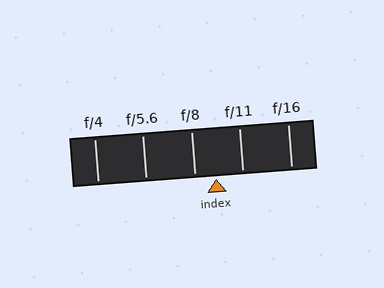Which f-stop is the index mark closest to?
The index mark is closest to f/8.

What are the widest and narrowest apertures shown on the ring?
The widest aperture shown is f/4 and the narrowest is f/16.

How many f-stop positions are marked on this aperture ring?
There are 5 f-stop positions marked.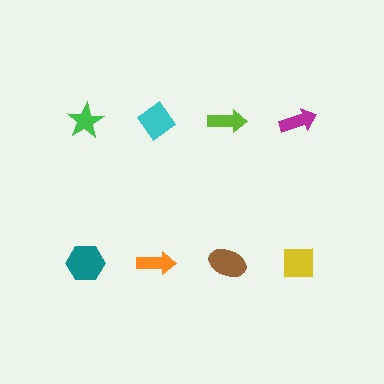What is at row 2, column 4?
A yellow square.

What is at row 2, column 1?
A teal hexagon.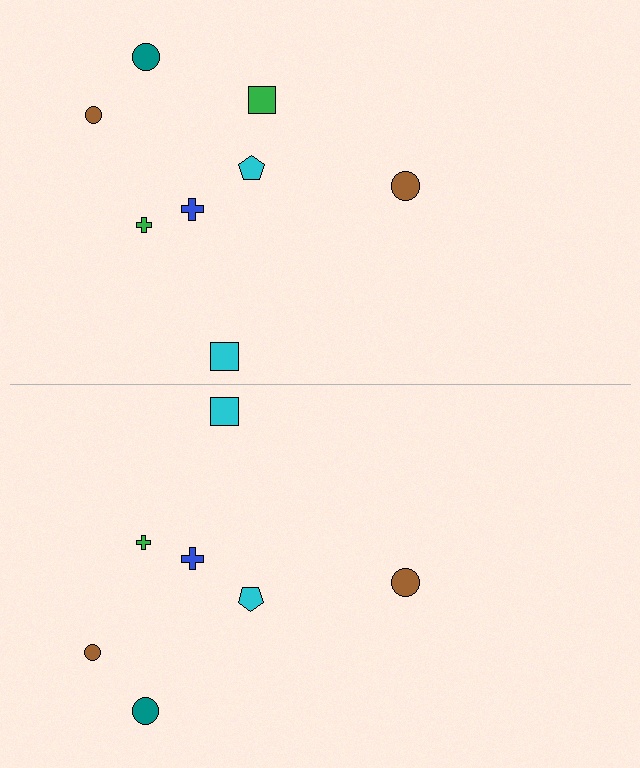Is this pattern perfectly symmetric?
No, the pattern is not perfectly symmetric. A green square is missing from the bottom side.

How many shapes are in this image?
There are 15 shapes in this image.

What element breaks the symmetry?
A green square is missing from the bottom side.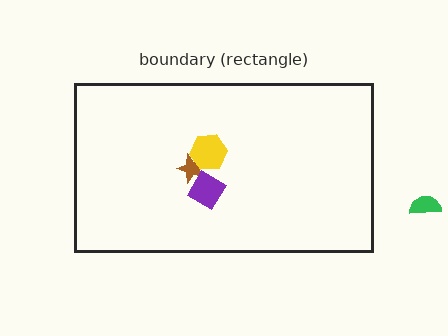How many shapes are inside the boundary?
3 inside, 1 outside.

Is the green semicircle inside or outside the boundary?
Outside.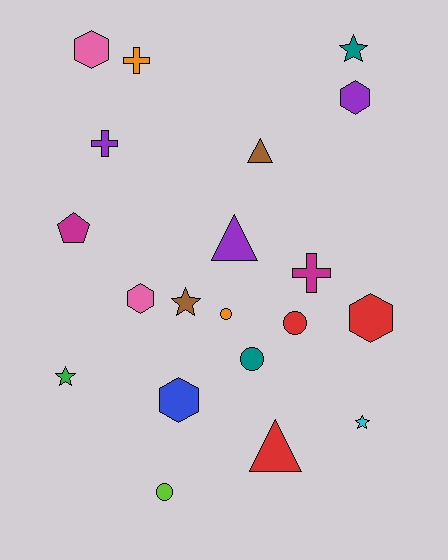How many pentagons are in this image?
There is 1 pentagon.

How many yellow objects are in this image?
There are no yellow objects.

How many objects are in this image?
There are 20 objects.